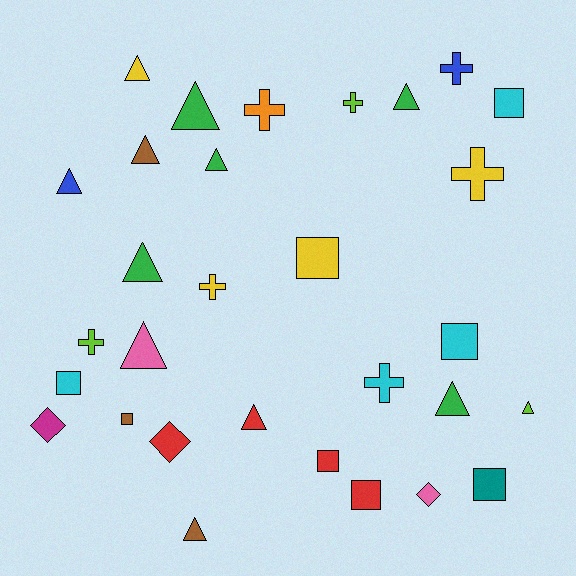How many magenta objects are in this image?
There is 1 magenta object.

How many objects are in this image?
There are 30 objects.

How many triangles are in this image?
There are 12 triangles.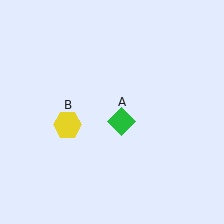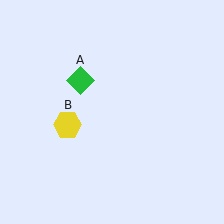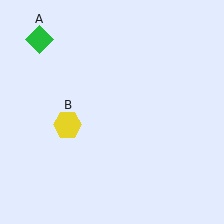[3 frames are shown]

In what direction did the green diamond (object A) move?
The green diamond (object A) moved up and to the left.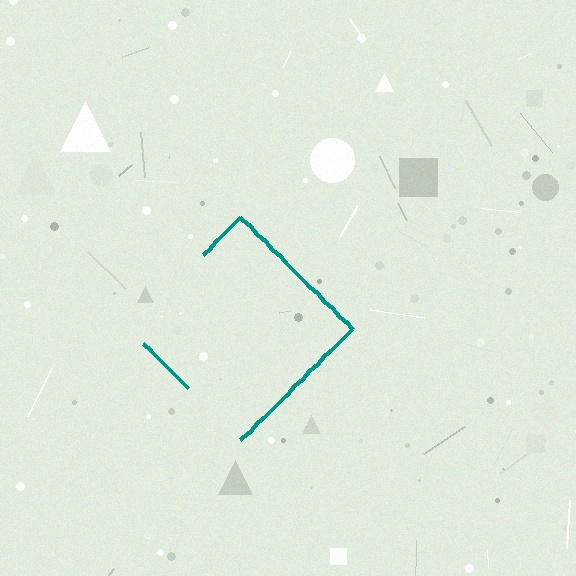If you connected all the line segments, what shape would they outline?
They would outline a diamond.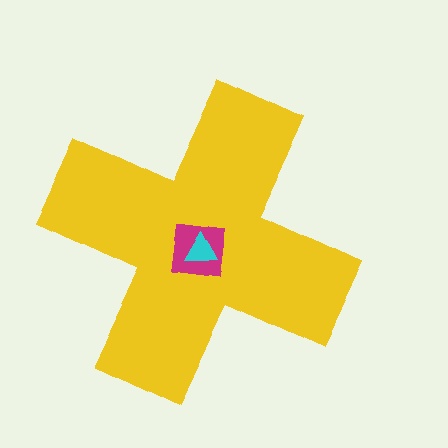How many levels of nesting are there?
3.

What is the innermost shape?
The cyan triangle.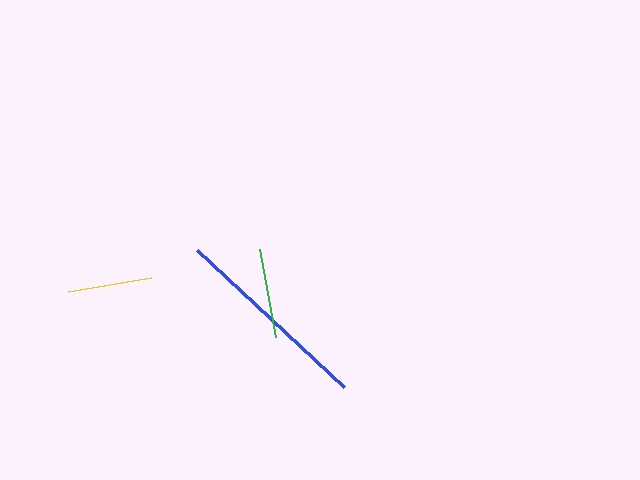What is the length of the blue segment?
The blue segment is approximately 200 pixels long.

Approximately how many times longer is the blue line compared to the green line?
The blue line is approximately 2.2 times the length of the green line.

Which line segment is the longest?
The blue line is the longest at approximately 200 pixels.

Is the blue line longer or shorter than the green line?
The blue line is longer than the green line.